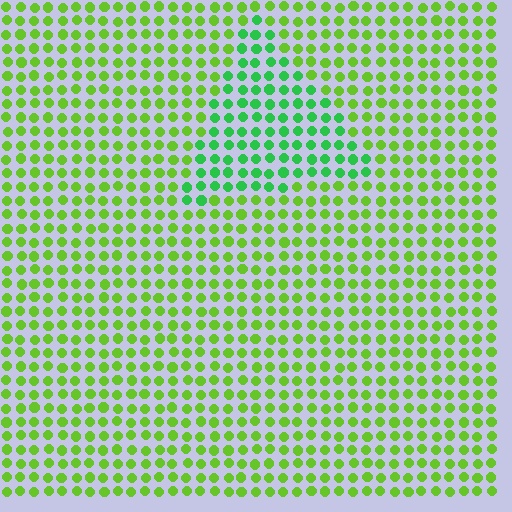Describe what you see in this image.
The image is filled with small lime elements in a uniform arrangement. A triangle-shaped region is visible where the elements are tinted to a slightly different hue, forming a subtle color boundary.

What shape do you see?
I see a triangle.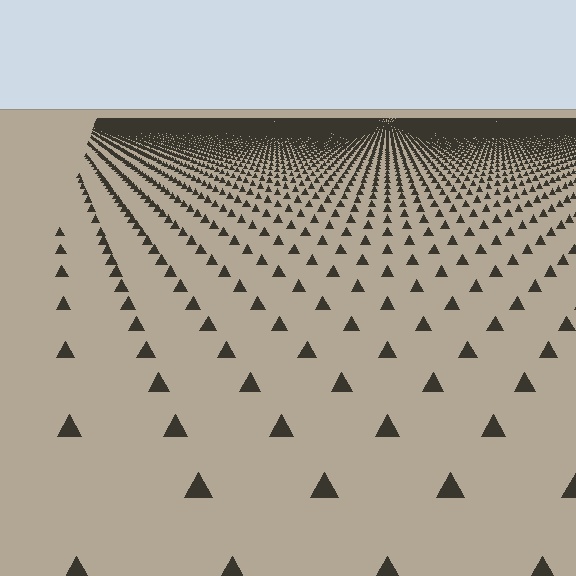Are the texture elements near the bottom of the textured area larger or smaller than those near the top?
Larger. Near the bottom, elements are closer to the viewer and appear at a bigger on-screen size.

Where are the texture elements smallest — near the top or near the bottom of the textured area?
Near the top.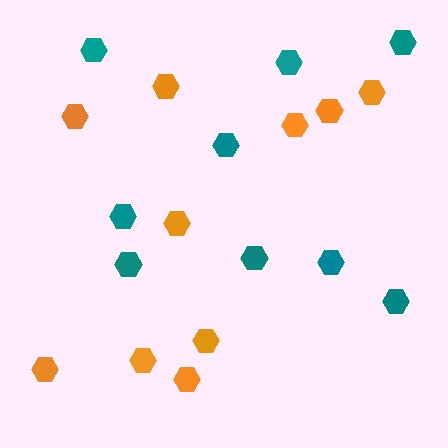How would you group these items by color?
There are 2 groups: one group of teal hexagons (9) and one group of orange hexagons (10).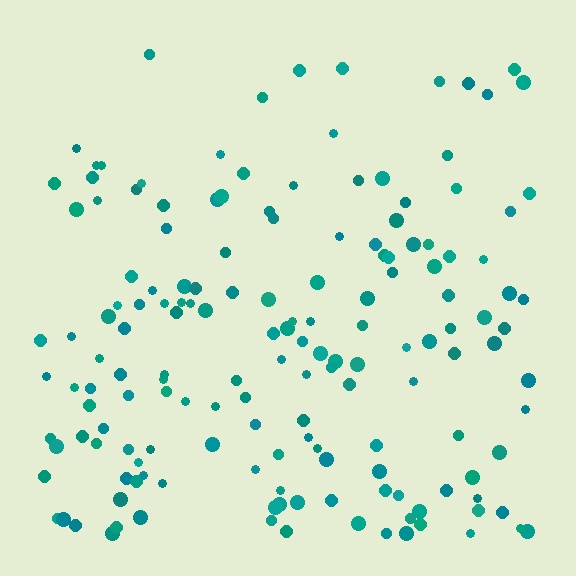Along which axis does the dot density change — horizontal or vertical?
Vertical.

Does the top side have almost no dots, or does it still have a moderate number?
Still a moderate number, just noticeably fewer than the bottom.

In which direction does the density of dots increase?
From top to bottom, with the bottom side densest.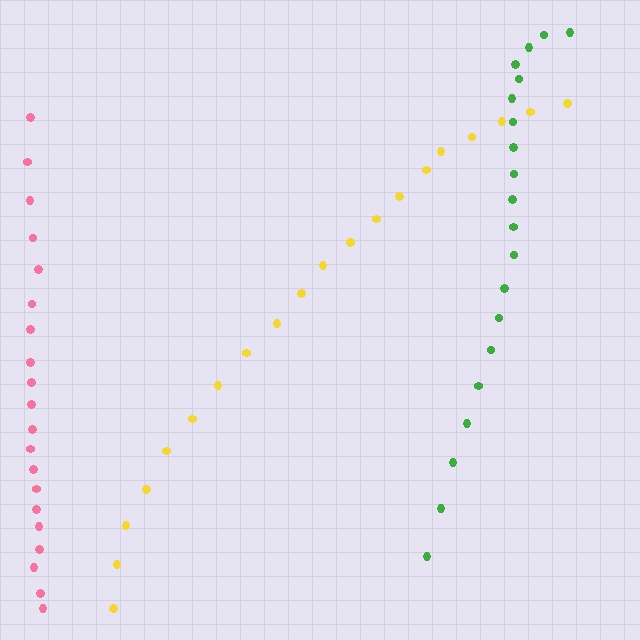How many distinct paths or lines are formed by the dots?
There are 3 distinct paths.